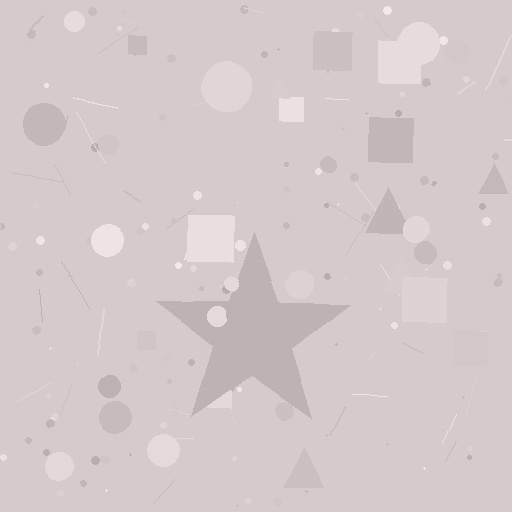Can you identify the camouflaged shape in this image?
The camouflaged shape is a star.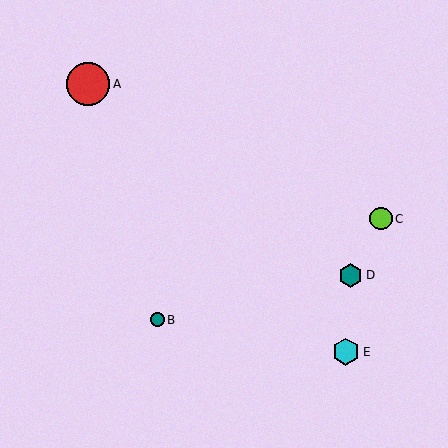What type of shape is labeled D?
Shape D is a teal hexagon.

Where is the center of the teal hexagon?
The center of the teal hexagon is at (350, 275).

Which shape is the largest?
The red circle (labeled A) is the largest.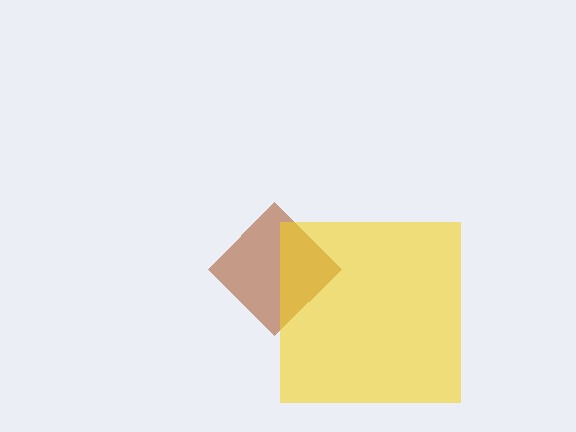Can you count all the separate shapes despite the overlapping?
Yes, there are 2 separate shapes.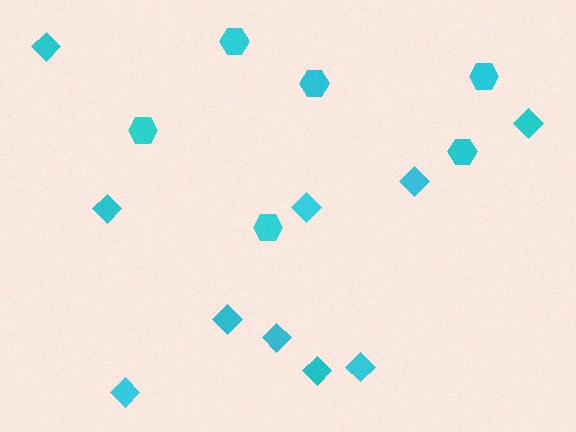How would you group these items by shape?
There are 2 groups: one group of diamonds (10) and one group of hexagons (6).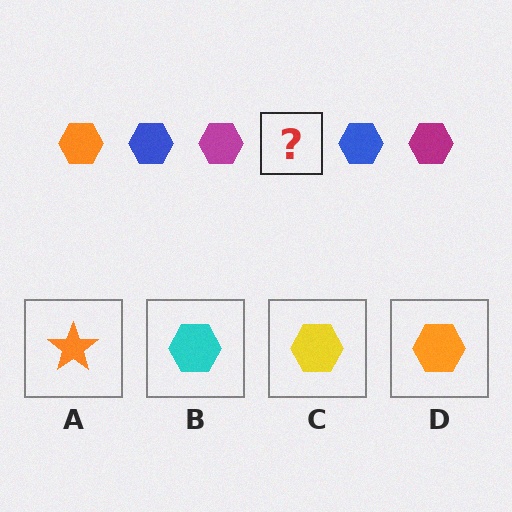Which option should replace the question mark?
Option D.